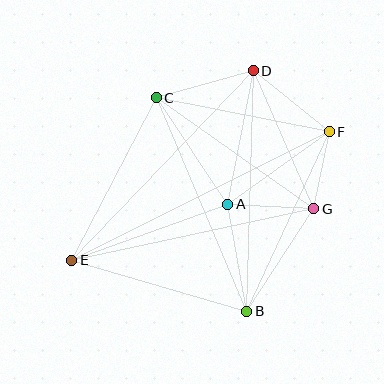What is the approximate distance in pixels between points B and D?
The distance between B and D is approximately 241 pixels.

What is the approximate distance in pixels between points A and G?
The distance between A and G is approximately 86 pixels.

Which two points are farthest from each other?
Points E and F are farthest from each other.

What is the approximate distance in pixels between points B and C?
The distance between B and C is approximately 232 pixels.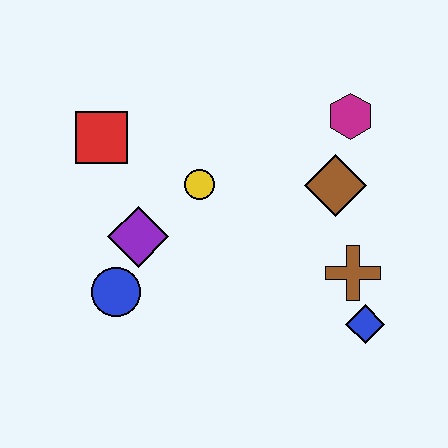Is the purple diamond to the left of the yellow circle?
Yes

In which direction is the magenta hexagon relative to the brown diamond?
The magenta hexagon is above the brown diamond.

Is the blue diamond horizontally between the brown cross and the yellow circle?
No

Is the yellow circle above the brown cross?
Yes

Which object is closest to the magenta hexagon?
The brown diamond is closest to the magenta hexagon.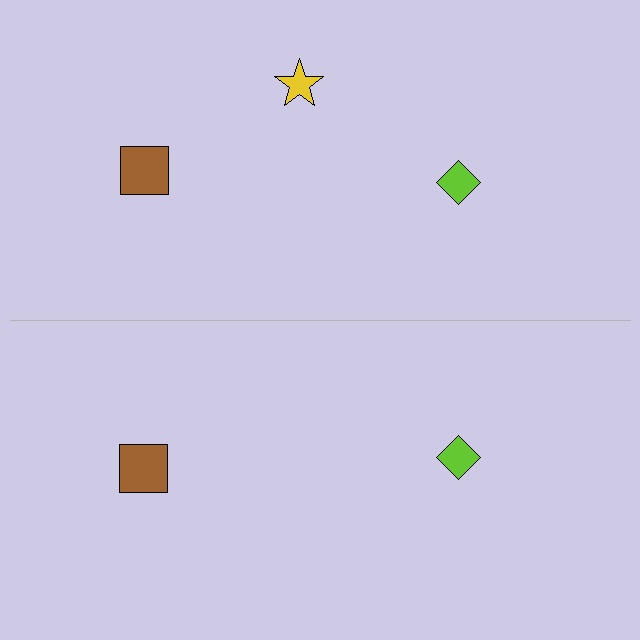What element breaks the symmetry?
A yellow star is missing from the bottom side.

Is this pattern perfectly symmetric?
No, the pattern is not perfectly symmetric. A yellow star is missing from the bottom side.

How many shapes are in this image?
There are 5 shapes in this image.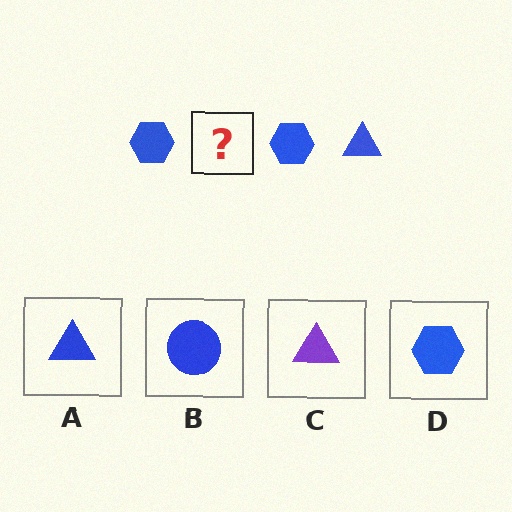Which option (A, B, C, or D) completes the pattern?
A.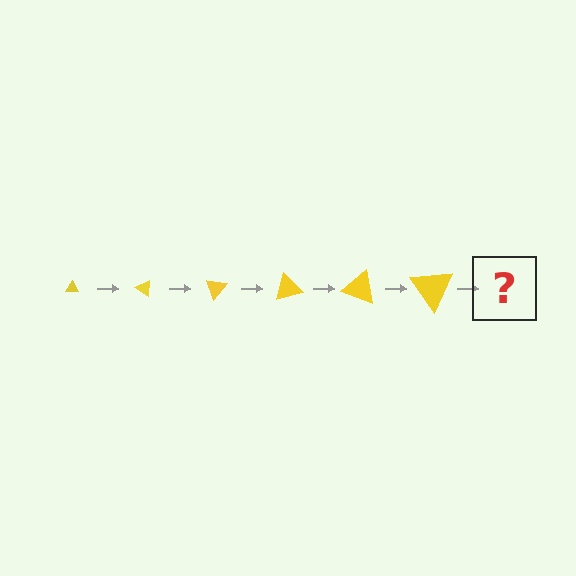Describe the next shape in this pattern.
It should be a triangle, larger than the previous one and rotated 210 degrees from the start.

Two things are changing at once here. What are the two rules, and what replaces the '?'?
The two rules are that the triangle grows larger each step and it rotates 35 degrees each step. The '?' should be a triangle, larger than the previous one and rotated 210 degrees from the start.